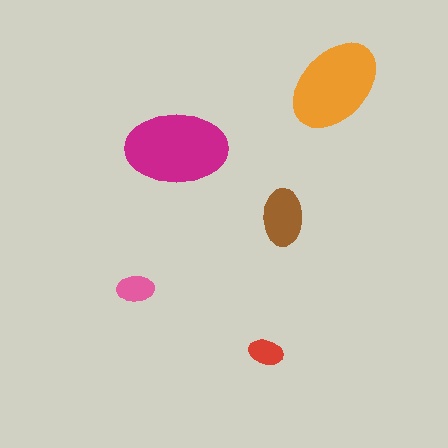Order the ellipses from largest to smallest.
the magenta one, the orange one, the brown one, the pink one, the red one.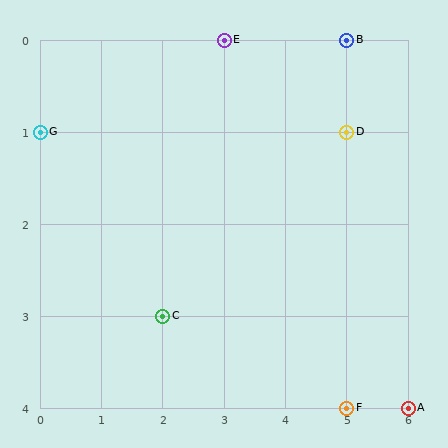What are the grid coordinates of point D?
Point D is at grid coordinates (5, 1).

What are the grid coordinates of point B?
Point B is at grid coordinates (5, 0).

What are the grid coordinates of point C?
Point C is at grid coordinates (2, 3).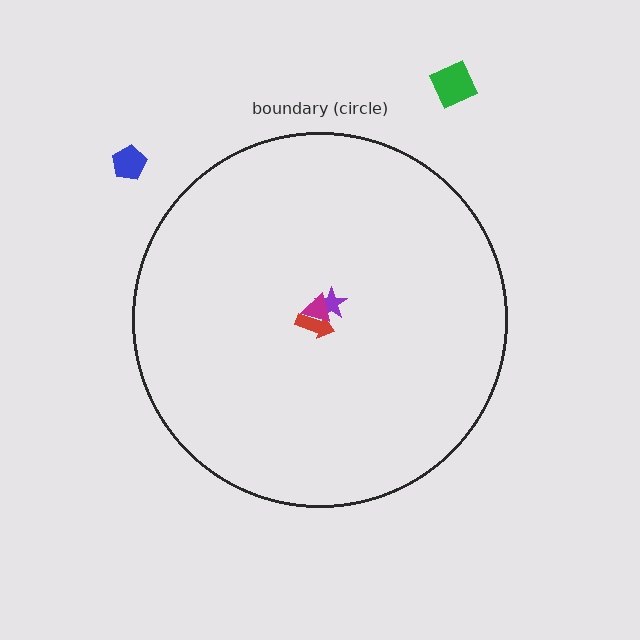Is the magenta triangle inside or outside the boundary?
Inside.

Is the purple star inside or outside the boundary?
Inside.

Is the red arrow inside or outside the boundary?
Inside.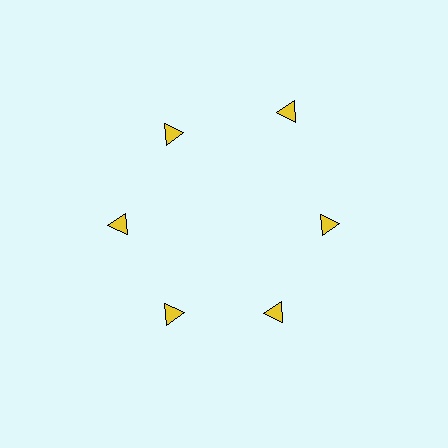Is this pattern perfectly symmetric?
No. The 6 yellow triangles are arranged in a ring, but one element near the 1 o'clock position is pushed outward from the center, breaking the 6-fold rotational symmetry.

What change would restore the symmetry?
The symmetry would be restored by moving it inward, back onto the ring so that all 6 triangles sit at equal angles and equal distance from the center.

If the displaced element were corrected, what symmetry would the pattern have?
It would have 6-fold rotational symmetry — the pattern would map onto itself every 60 degrees.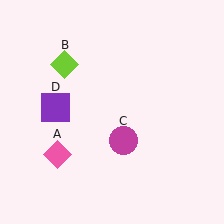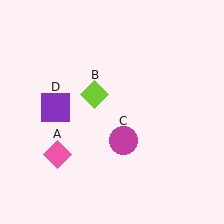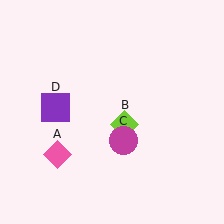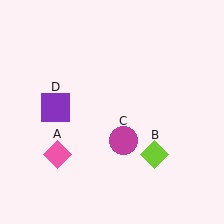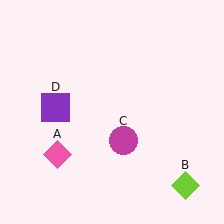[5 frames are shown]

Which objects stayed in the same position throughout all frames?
Pink diamond (object A) and magenta circle (object C) and purple square (object D) remained stationary.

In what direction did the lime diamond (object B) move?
The lime diamond (object B) moved down and to the right.